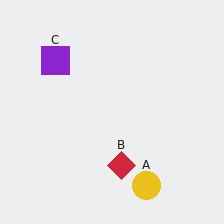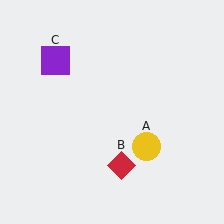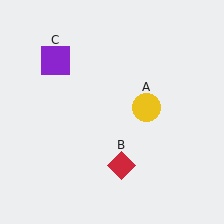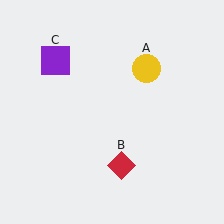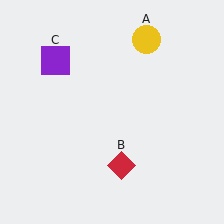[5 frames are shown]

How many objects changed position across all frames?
1 object changed position: yellow circle (object A).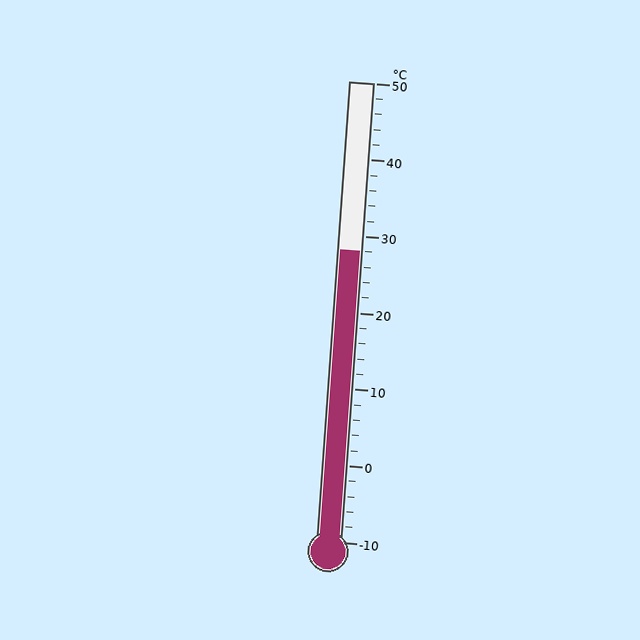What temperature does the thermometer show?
The thermometer shows approximately 28°C.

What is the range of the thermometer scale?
The thermometer scale ranges from -10°C to 50°C.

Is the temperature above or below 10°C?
The temperature is above 10°C.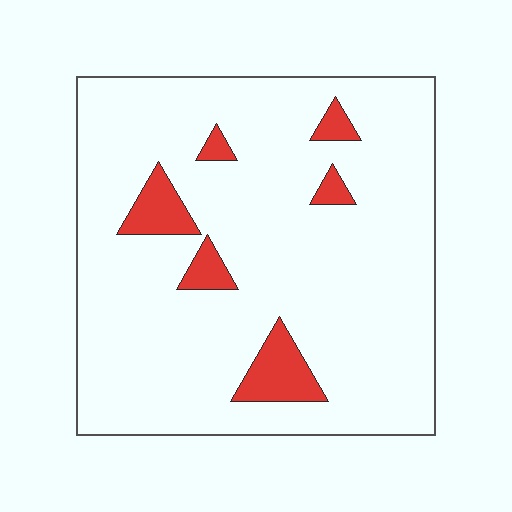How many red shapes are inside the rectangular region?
6.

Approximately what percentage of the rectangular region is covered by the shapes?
Approximately 10%.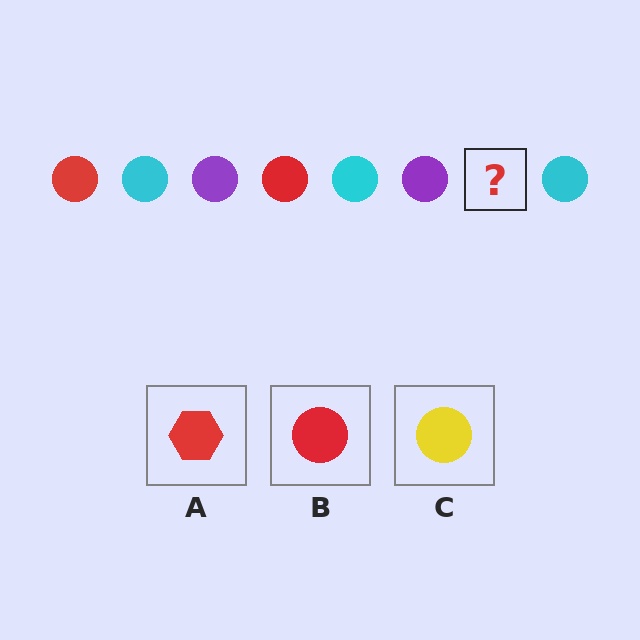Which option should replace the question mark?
Option B.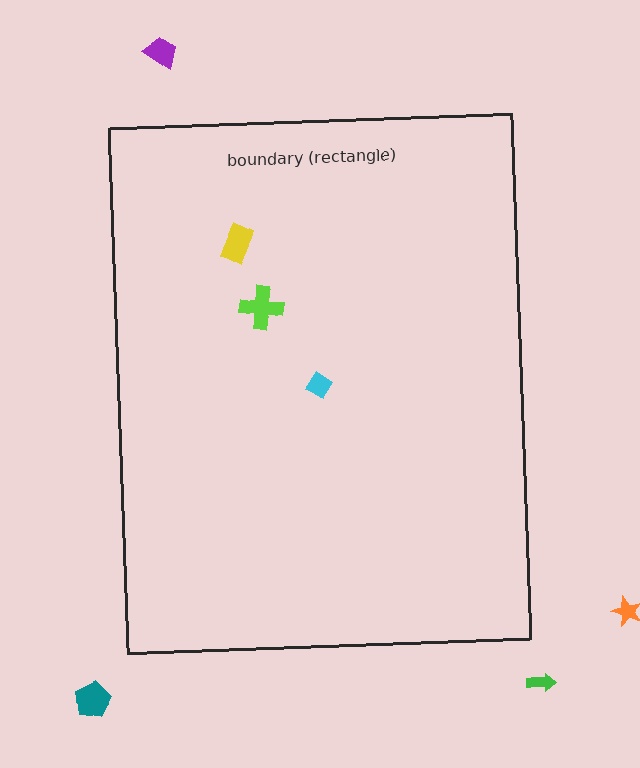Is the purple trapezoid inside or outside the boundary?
Outside.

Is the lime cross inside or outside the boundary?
Inside.